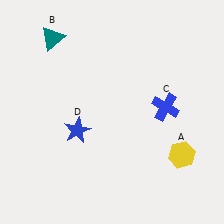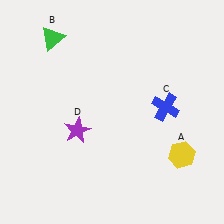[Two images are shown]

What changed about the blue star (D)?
In Image 1, D is blue. In Image 2, it changed to purple.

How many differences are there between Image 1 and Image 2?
There are 2 differences between the two images.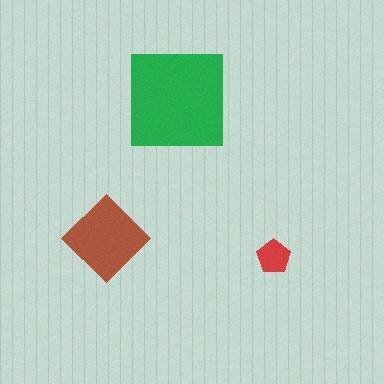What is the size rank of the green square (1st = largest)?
1st.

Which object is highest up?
The green square is topmost.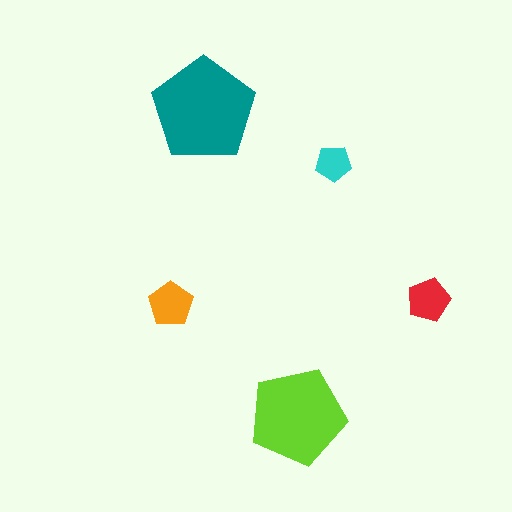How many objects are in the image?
There are 5 objects in the image.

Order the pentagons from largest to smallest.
the teal one, the lime one, the orange one, the red one, the cyan one.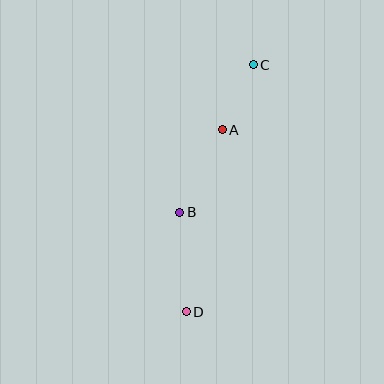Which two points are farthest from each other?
Points C and D are farthest from each other.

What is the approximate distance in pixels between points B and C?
The distance between B and C is approximately 165 pixels.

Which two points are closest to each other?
Points A and C are closest to each other.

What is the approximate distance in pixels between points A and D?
The distance between A and D is approximately 186 pixels.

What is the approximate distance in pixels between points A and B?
The distance between A and B is approximately 93 pixels.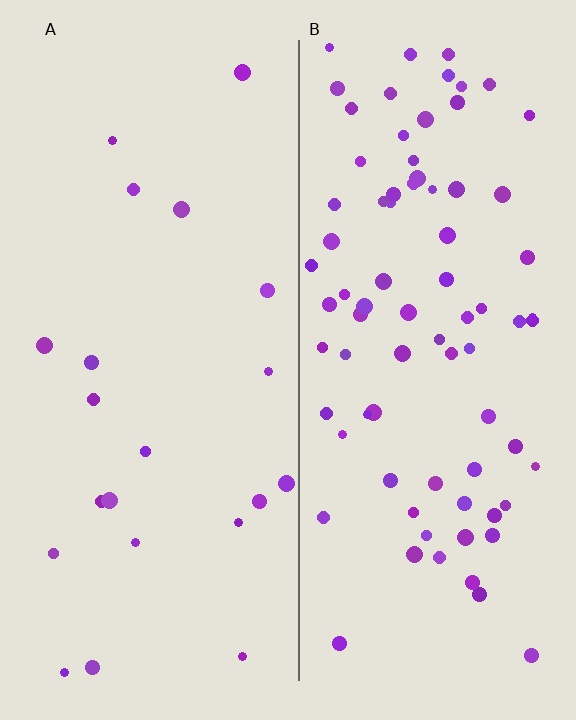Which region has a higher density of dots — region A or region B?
B (the right).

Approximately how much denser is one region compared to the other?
Approximately 3.8× — region B over region A.